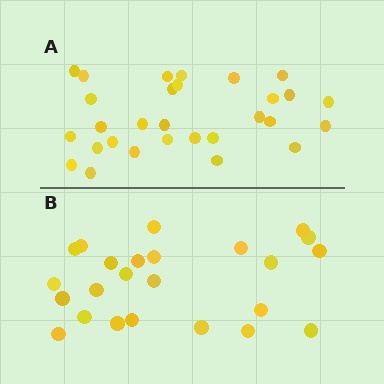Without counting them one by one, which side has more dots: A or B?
Region A (the top region) has more dots.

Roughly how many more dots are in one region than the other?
Region A has about 5 more dots than region B.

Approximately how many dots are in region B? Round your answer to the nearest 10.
About 20 dots. (The exact count is 24, which rounds to 20.)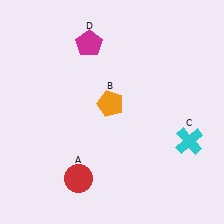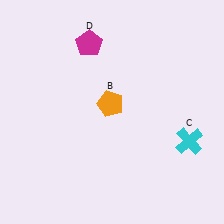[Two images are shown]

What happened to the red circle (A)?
The red circle (A) was removed in Image 2. It was in the bottom-left area of Image 1.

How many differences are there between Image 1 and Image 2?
There is 1 difference between the two images.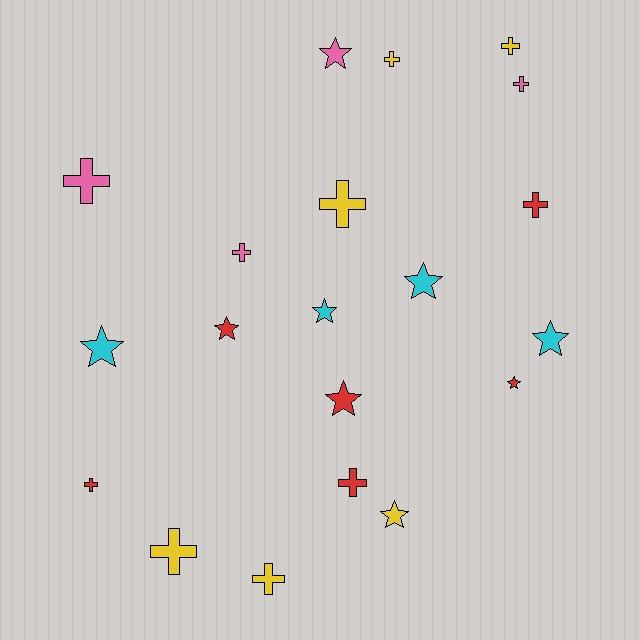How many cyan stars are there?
There are 4 cyan stars.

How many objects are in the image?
There are 20 objects.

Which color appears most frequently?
Yellow, with 6 objects.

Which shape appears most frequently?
Cross, with 11 objects.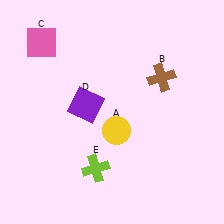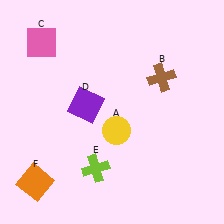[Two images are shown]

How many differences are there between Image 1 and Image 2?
There is 1 difference between the two images.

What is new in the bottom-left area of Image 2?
An orange square (F) was added in the bottom-left area of Image 2.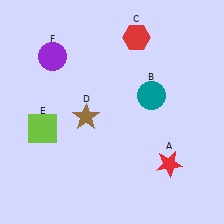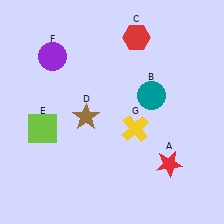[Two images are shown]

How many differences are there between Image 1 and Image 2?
There is 1 difference between the two images.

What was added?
A yellow cross (G) was added in Image 2.